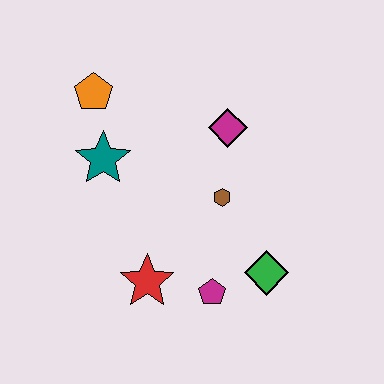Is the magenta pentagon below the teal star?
Yes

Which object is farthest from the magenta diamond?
The red star is farthest from the magenta diamond.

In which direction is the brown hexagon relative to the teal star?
The brown hexagon is to the right of the teal star.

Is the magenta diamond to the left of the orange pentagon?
No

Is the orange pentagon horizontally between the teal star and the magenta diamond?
No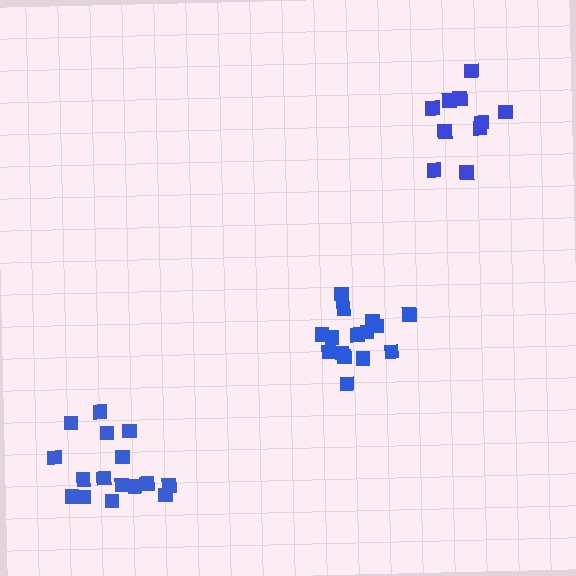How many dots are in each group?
Group 1: 15 dots, Group 2: 16 dots, Group 3: 10 dots (41 total).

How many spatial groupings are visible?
There are 3 spatial groupings.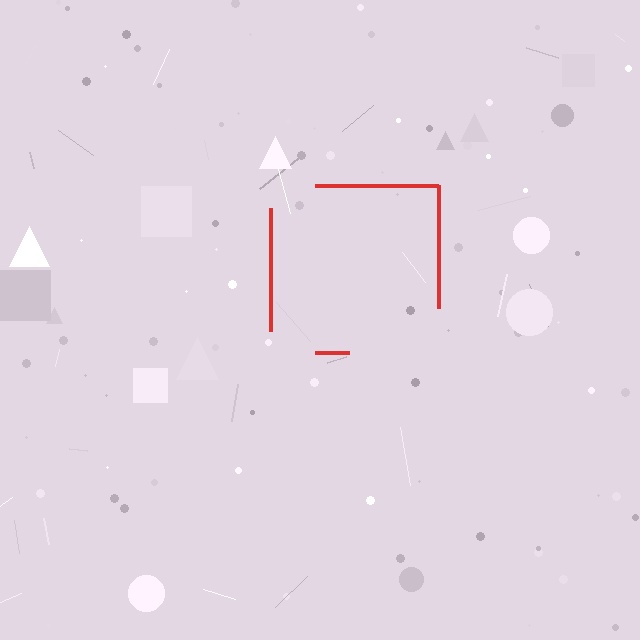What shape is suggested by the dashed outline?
The dashed outline suggests a square.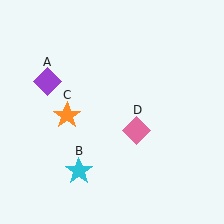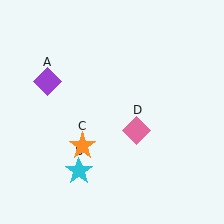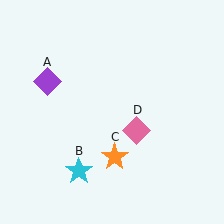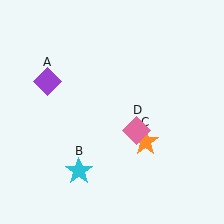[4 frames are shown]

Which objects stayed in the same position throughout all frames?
Purple diamond (object A) and cyan star (object B) and pink diamond (object D) remained stationary.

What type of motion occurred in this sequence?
The orange star (object C) rotated counterclockwise around the center of the scene.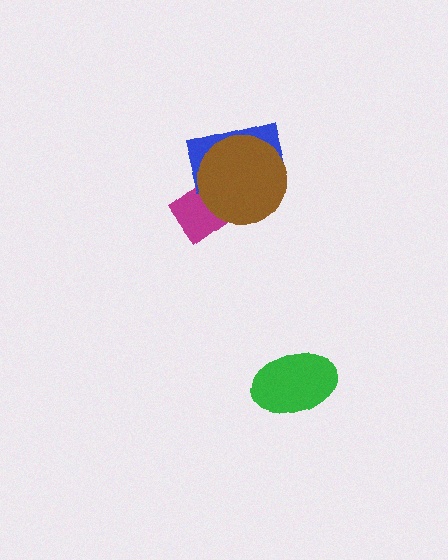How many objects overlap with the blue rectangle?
2 objects overlap with the blue rectangle.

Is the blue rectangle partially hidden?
Yes, it is partially covered by another shape.